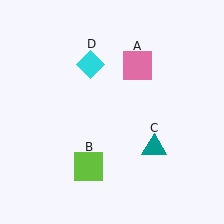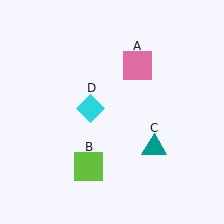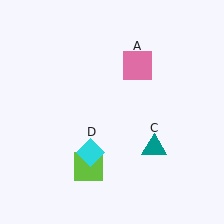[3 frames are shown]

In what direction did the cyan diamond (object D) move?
The cyan diamond (object D) moved down.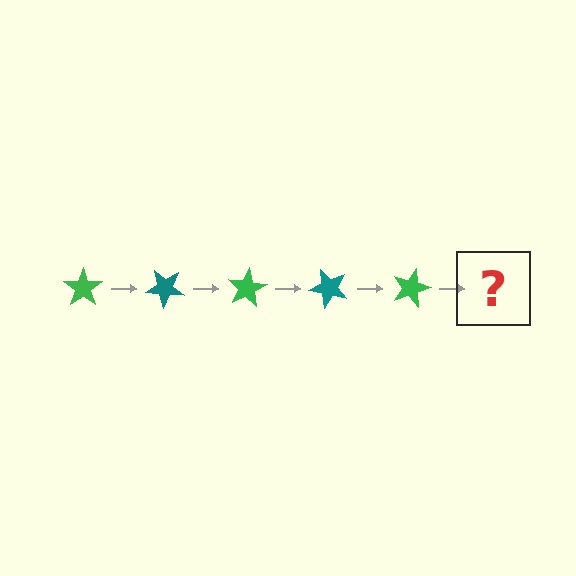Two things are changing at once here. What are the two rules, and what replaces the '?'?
The two rules are that it rotates 40 degrees each step and the color cycles through green and teal. The '?' should be a teal star, rotated 200 degrees from the start.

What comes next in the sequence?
The next element should be a teal star, rotated 200 degrees from the start.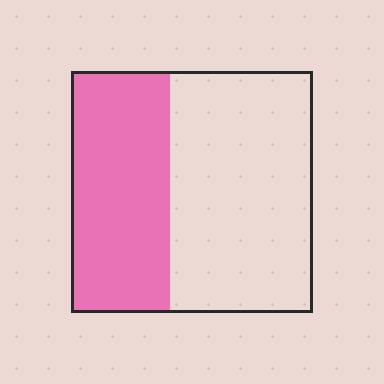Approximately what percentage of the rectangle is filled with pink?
Approximately 40%.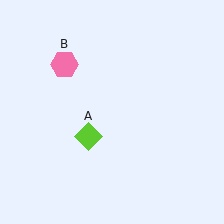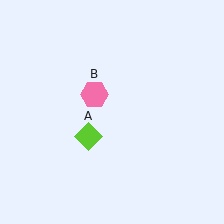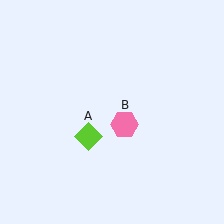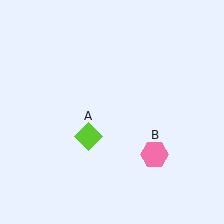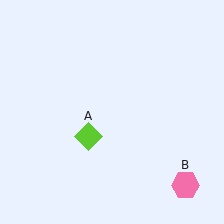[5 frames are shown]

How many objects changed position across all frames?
1 object changed position: pink hexagon (object B).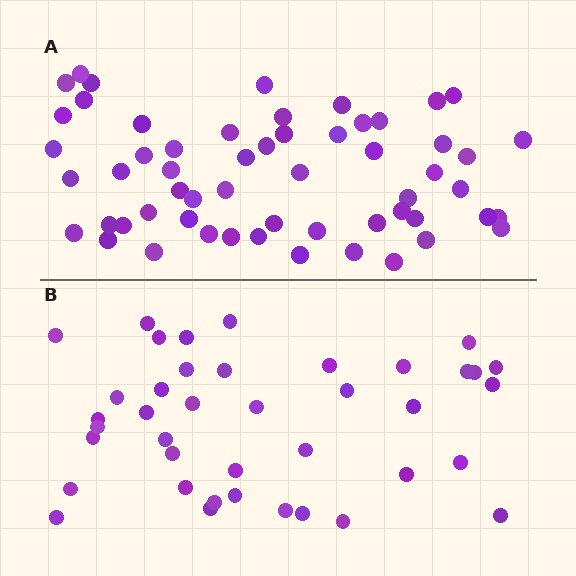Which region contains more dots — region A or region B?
Region A (the top region) has more dots.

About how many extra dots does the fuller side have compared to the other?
Region A has approximately 15 more dots than region B.